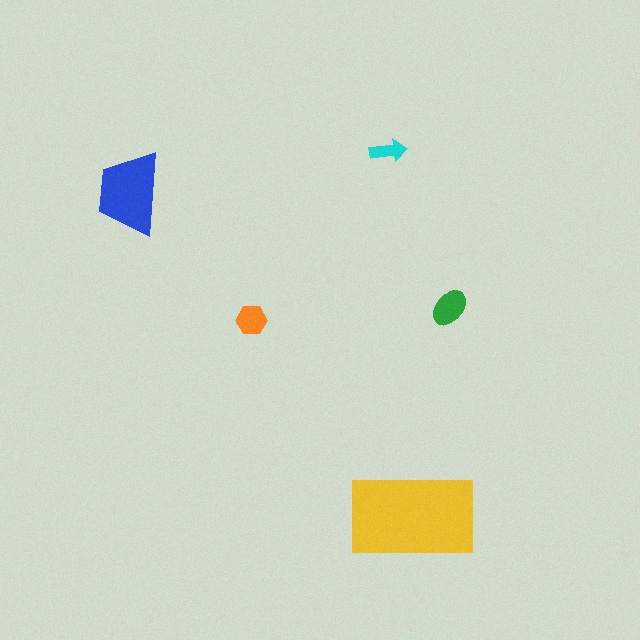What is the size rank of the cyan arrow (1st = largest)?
5th.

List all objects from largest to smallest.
The yellow rectangle, the blue trapezoid, the green ellipse, the orange hexagon, the cyan arrow.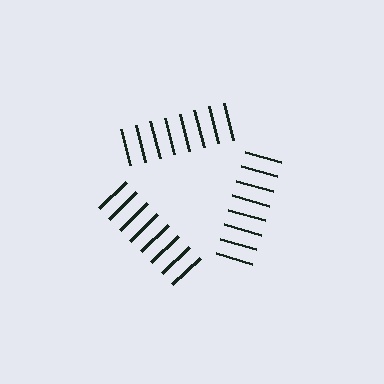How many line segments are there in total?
24 — 8 along each of the 3 edges.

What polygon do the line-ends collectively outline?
An illusory triangle — the line segments terminate on its edges but no continuous stroke is drawn.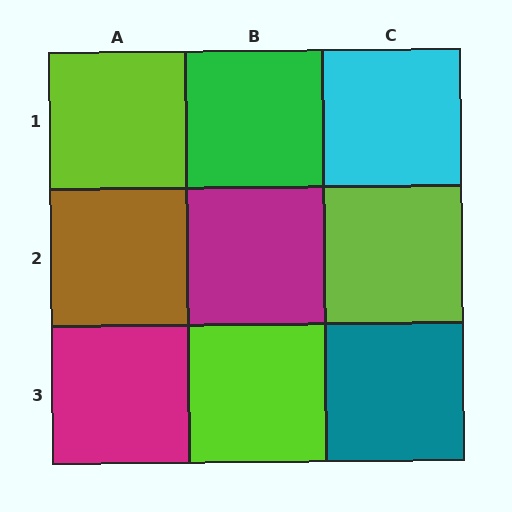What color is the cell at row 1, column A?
Lime.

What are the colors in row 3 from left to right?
Magenta, lime, teal.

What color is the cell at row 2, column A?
Brown.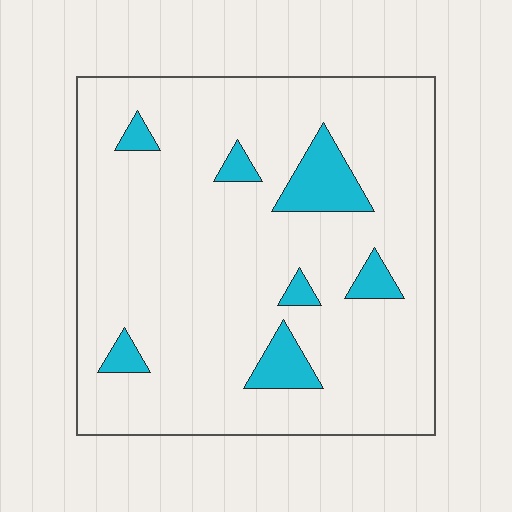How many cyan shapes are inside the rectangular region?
7.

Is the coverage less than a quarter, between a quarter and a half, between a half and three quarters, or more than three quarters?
Less than a quarter.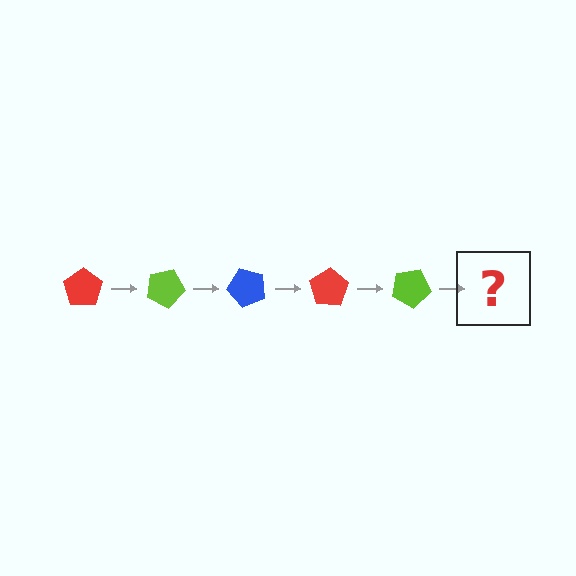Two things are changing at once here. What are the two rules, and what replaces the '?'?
The two rules are that it rotates 25 degrees each step and the color cycles through red, lime, and blue. The '?' should be a blue pentagon, rotated 125 degrees from the start.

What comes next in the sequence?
The next element should be a blue pentagon, rotated 125 degrees from the start.